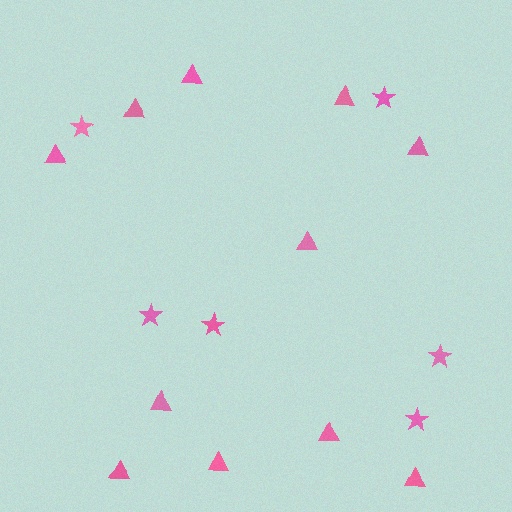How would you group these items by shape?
There are 2 groups: one group of triangles (11) and one group of stars (6).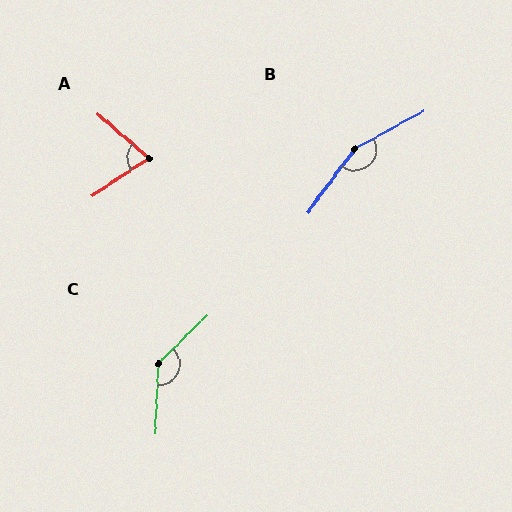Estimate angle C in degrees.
Approximately 137 degrees.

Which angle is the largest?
B, at approximately 155 degrees.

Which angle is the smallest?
A, at approximately 75 degrees.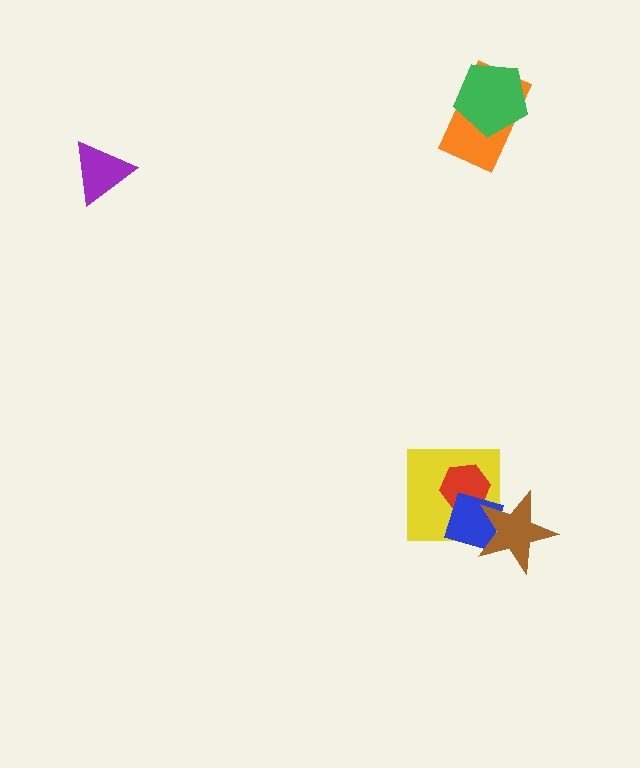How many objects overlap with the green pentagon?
1 object overlaps with the green pentagon.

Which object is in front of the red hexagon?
The blue diamond is in front of the red hexagon.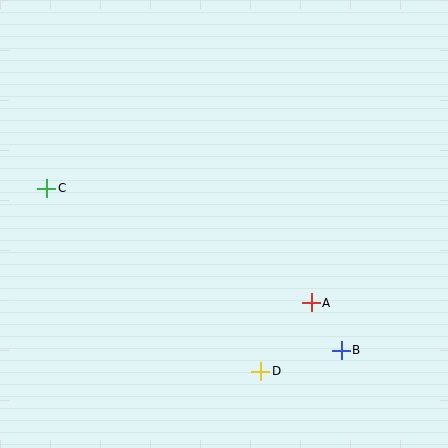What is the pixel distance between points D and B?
The distance between D and B is 83 pixels.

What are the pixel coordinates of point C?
Point C is at (47, 188).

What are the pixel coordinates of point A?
Point A is at (311, 303).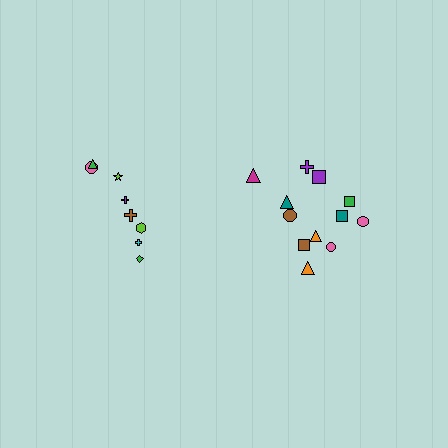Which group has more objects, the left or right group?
The right group.